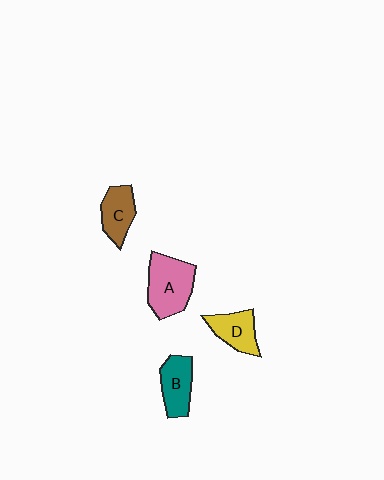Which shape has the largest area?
Shape A (pink).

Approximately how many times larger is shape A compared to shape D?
Approximately 1.5 times.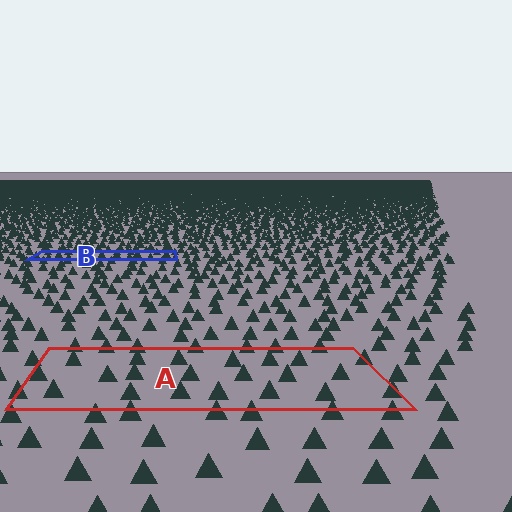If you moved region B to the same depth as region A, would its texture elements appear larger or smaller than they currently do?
They would appear larger. At a closer depth, the same texture elements are projected at a bigger on-screen size.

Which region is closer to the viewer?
Region A is closer. The texture elements there are larger and more spread out.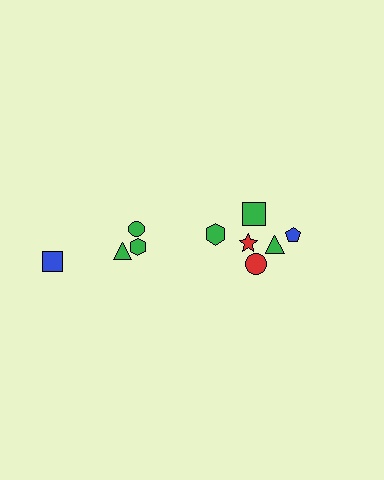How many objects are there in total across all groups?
There are 10 objects.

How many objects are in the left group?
There are 4 objects.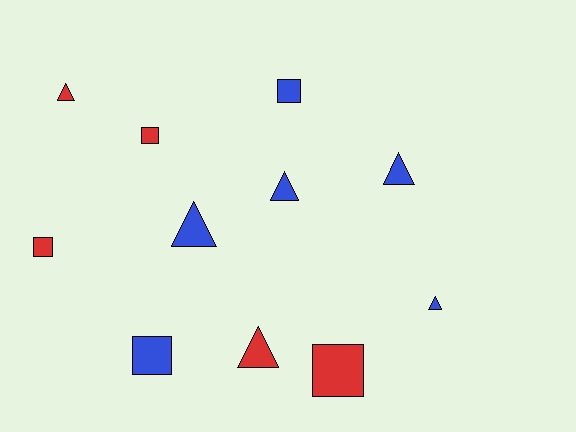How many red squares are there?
There are 3 red squares.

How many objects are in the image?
There are 11 objects.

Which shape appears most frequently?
Triangle, with 6 objects.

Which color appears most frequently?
Blue, with 6 objects.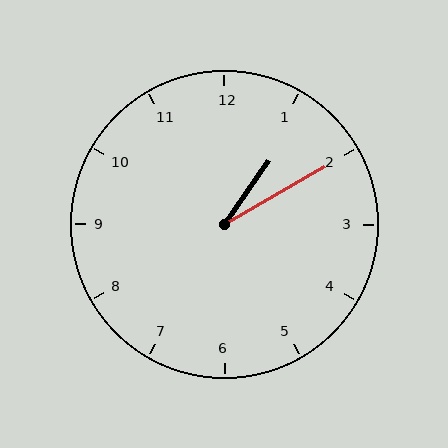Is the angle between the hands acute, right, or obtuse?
It is acute.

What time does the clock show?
1:10.